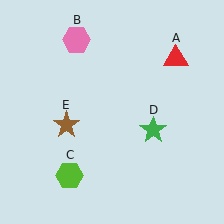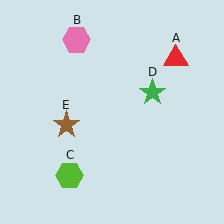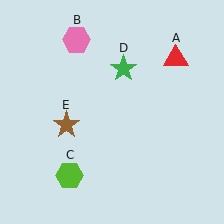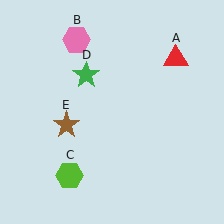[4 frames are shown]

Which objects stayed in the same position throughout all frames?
Red triangle (object A) and pink hexagon (object B) and lime hexagon (object C) and brown star (object E) remained stationary.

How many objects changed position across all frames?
1 object changed position: green star (object D).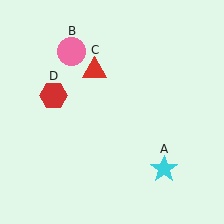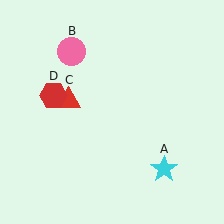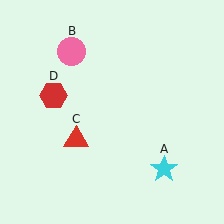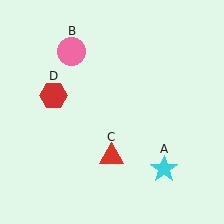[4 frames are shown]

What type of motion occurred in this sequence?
The red triangle (object C) rotated counterclockwise around the center of the scene.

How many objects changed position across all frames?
1 object changed position: red triangle (object C).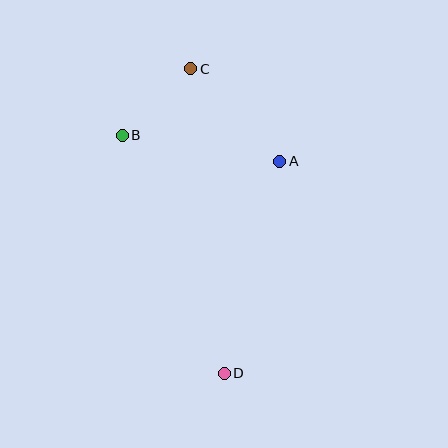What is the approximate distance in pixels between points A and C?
The distance between A and C is approximately 128 pixels.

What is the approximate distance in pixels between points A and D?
The distance between A and D is approximately 219 pixels.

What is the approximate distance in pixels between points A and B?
The distance between A and B is approximately 159 pixels.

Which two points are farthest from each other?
Points C and D are farthest from each other.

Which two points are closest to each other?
Points B and C are closest to each other.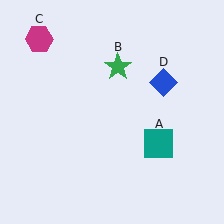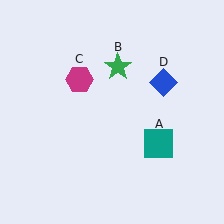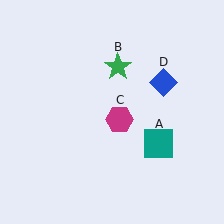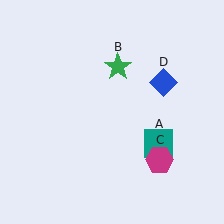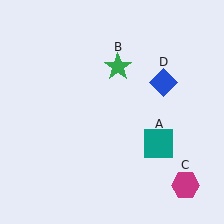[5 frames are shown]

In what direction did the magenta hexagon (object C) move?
The magenta hexagon (object C) moved down and to the right.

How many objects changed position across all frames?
1 object changed position: magenta hexagon (object C).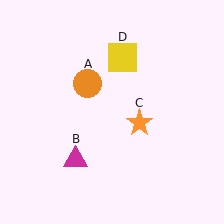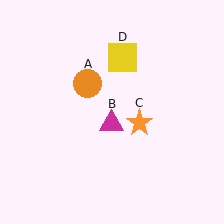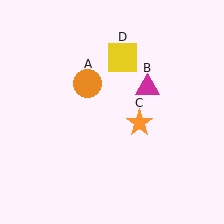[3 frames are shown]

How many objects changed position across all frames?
1 object changed position: magenta triangle (object B).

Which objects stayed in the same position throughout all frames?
Orange circle (object A) and orange star (object C) and yellow square (object D) remained stationary.